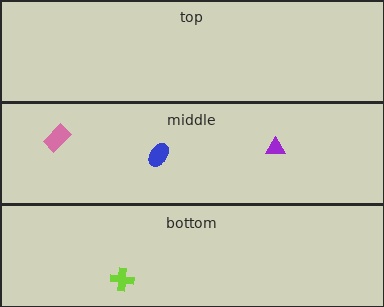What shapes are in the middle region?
The pink rectangle, the blue ellipse, the purple triangle.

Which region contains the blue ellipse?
The middle region.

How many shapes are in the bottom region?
1.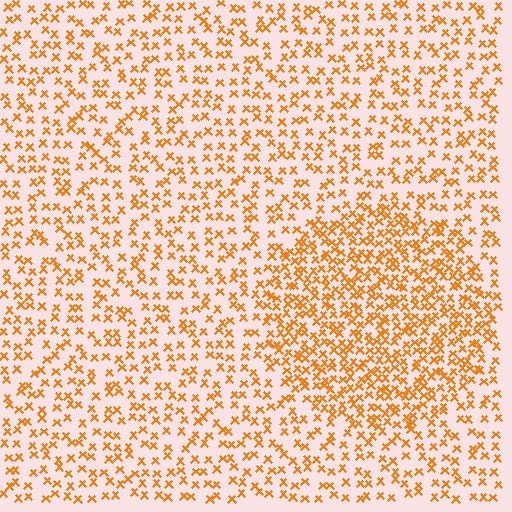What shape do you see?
I see a circle.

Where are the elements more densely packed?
The elements are more densely packed inside the circle boundary.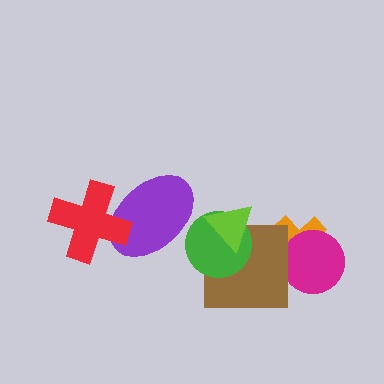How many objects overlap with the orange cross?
2 objects overlap with the orange cross.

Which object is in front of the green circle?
The lime triangle is in front of the green circle.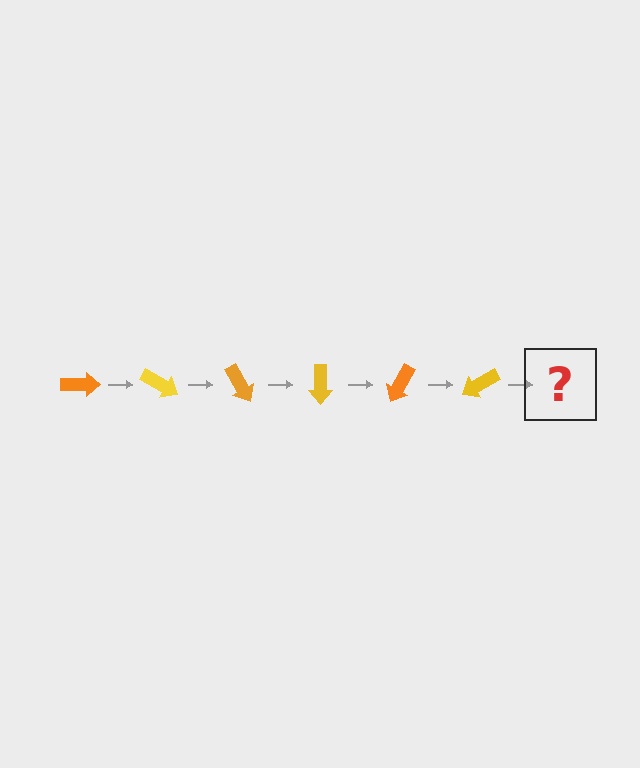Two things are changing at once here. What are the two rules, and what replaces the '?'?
The two rules are that it rotates 30 degrees each step and the color cycles through orange and yellow. The '?' should be an orange arrow, rotated 180 degrees from the start.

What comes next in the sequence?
The next element should be an orange arrow, rotated 180 degrees from the start.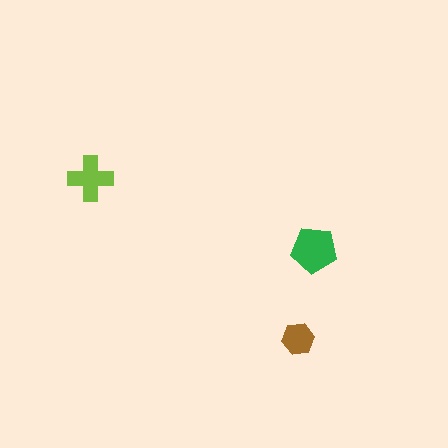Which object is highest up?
The lime cross is topmost.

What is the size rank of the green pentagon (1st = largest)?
1st.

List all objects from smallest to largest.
The brown hexagon, the lime cross, the green pentagon.